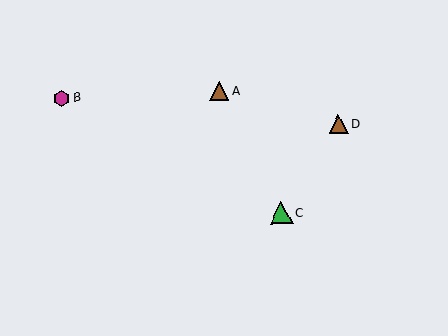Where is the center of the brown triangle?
The center of the brown triangle is at (219, 91).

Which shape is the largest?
The green triangle (labeled C) is the largest.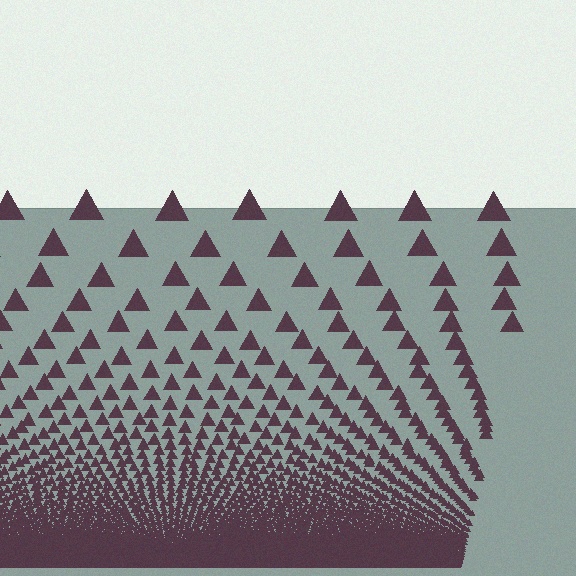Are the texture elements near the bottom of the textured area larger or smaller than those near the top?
Smaller. The gradient is inverted — elements near the bottom are smaller and denser.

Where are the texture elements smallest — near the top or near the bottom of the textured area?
Near the bottom.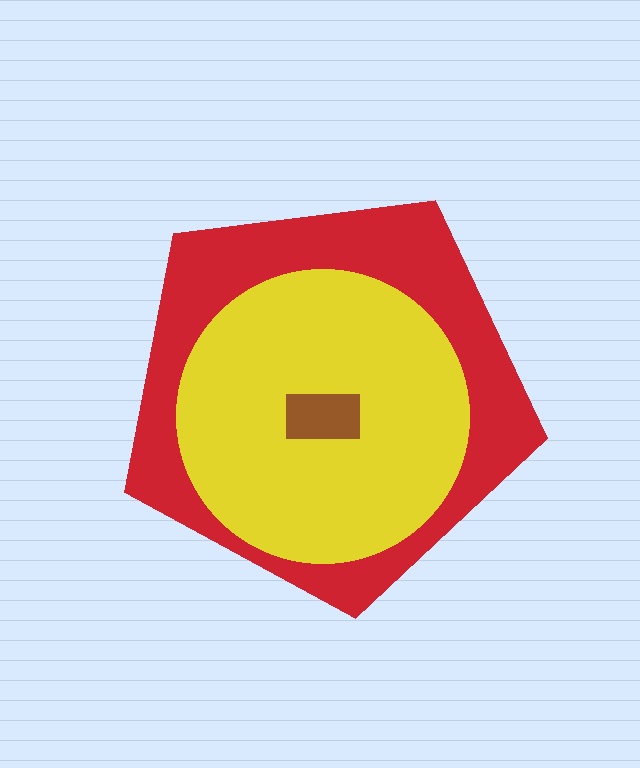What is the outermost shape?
The red pentagon.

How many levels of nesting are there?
3.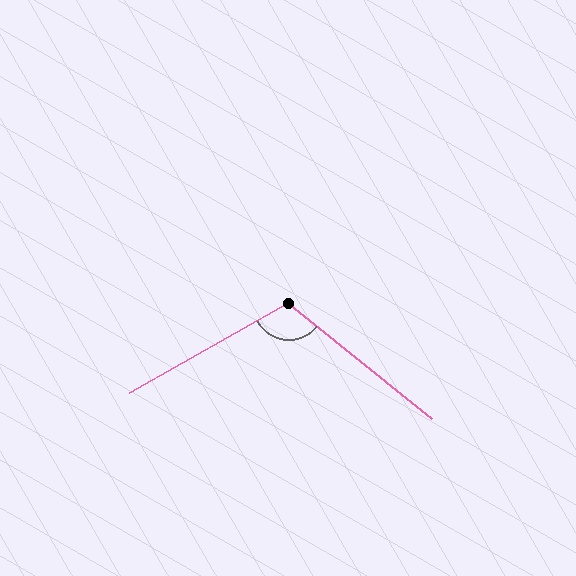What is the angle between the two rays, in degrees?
Approximately 111 degrees.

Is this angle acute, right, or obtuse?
It is obtuse.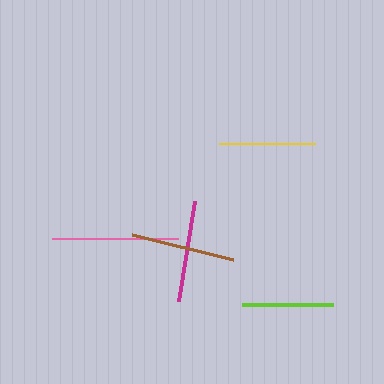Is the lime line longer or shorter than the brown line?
The brown line is longer than the lime line.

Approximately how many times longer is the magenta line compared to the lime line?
The magenta line is approximately 1.1 times the length of the lime line.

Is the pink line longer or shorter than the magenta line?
The pink line is longer than the magenta line.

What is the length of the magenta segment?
The magenta segment is approximately 100 pixels long.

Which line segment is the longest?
The pink line is the longest at approximately 126 pixels.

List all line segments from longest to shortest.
From longest to shortest: pink, brown, magenta, yellow, lime.